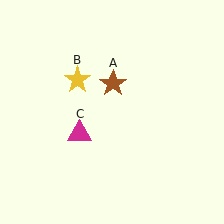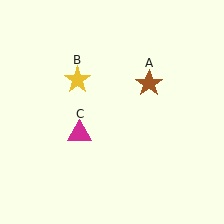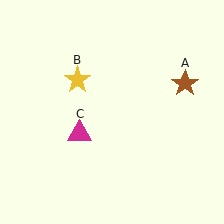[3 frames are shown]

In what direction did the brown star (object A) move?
The brown star (object A) moved right.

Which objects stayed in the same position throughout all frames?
Yellow star (object B) and magenta triangle (object C) remained stationary.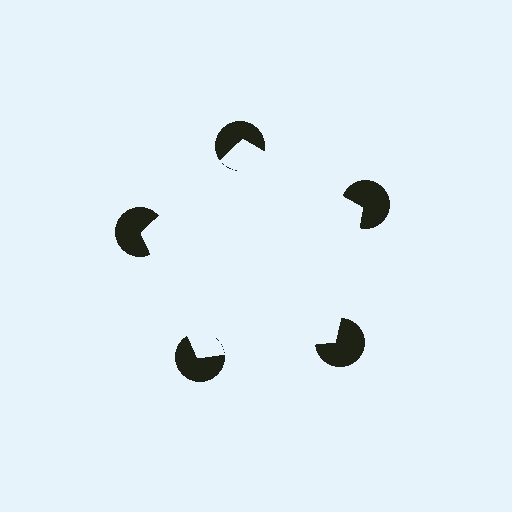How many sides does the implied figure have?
5 sides.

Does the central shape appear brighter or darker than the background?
It typically appears slightly brighter than the background, even though no actual brightness change is drawn.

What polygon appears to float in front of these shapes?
An illusory pentagon — its edges are inferred from the aligned wedge cuts in the pac-man discs, not physically drawn.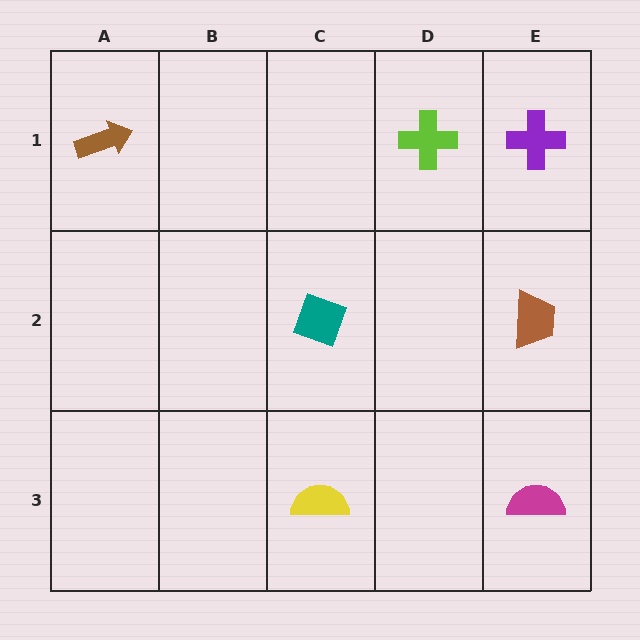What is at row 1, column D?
A lime cross.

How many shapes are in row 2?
2 shapes.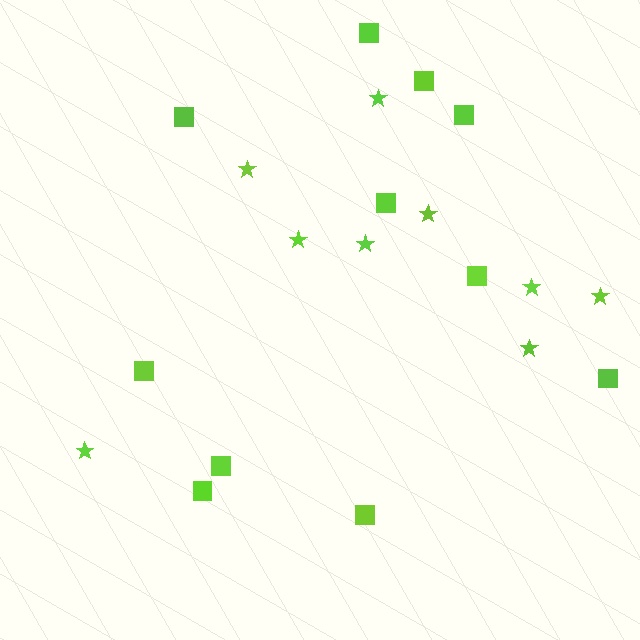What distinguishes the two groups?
There are 2 groups: one group of stars (9) and one group of squares (11).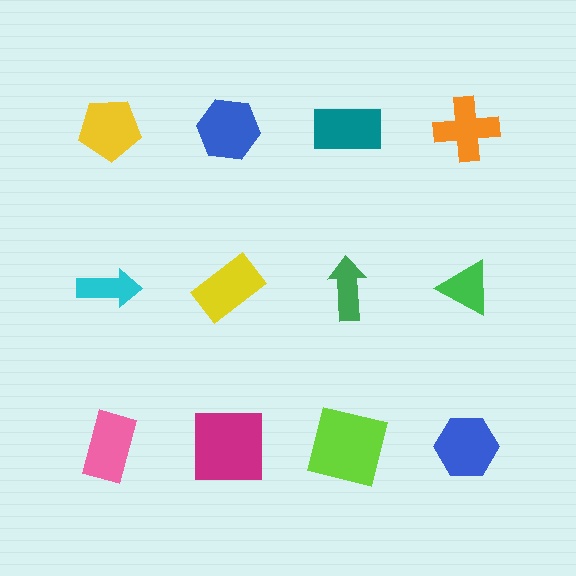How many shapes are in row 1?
4 shapes.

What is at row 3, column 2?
A magenta square.